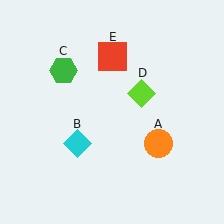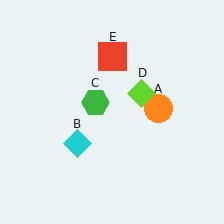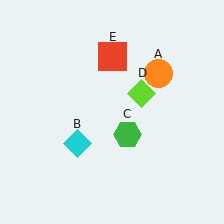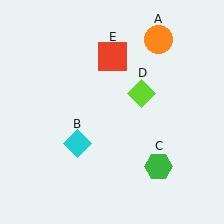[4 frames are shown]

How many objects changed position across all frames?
2 objects changed position: orange circle (object A), green hexagon (object C).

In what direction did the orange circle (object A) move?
The orange circle (object A) moved up.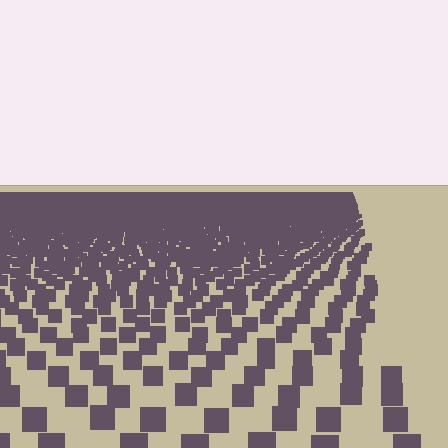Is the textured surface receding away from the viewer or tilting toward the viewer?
The surface is receding away from the viewer. Texture elements get smaller and denser toward the top.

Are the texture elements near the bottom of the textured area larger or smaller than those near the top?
Larger. Near the bottom, elements are closer to the viewer and appear at a bigger on-screen size.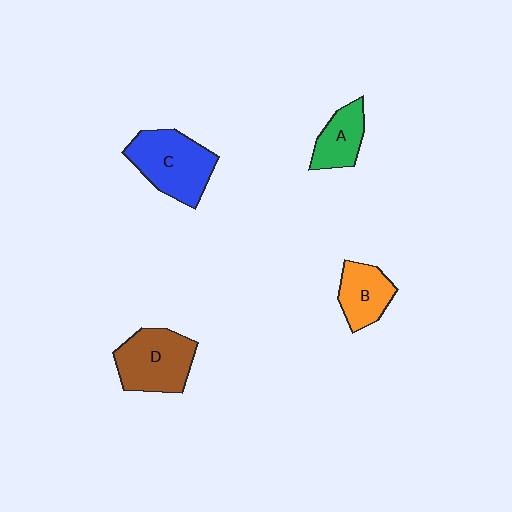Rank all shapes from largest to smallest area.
From largest to smallest: C (blue), D (brown), B (orange), A (green).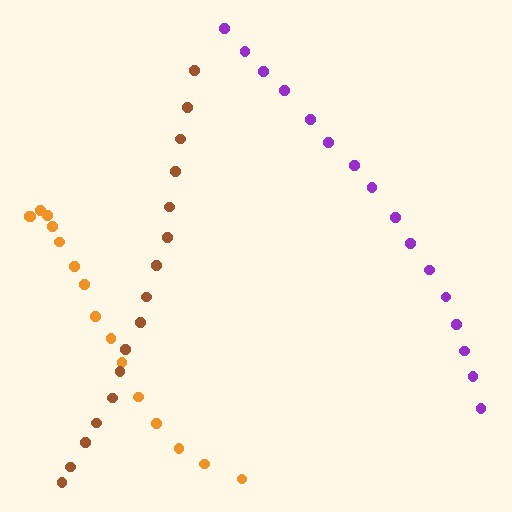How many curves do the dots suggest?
There are 3 distinct paths.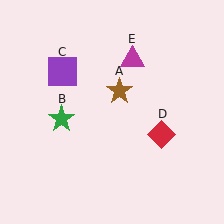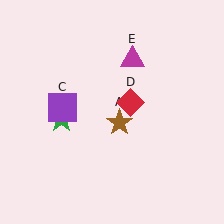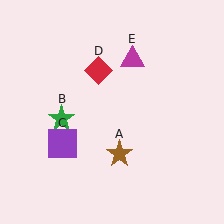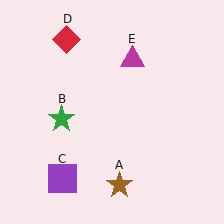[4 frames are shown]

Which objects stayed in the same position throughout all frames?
Green star (object B) and magenta triangle (object E) remained stationary.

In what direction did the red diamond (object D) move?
The red diamond (object D) moved up and to the left.